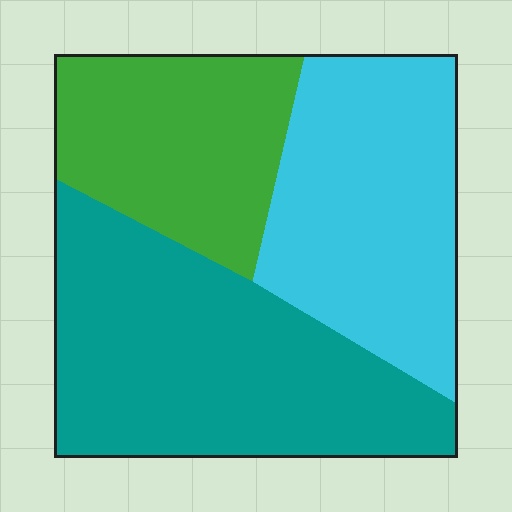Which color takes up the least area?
Green, at roughly 25%.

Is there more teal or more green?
Teal.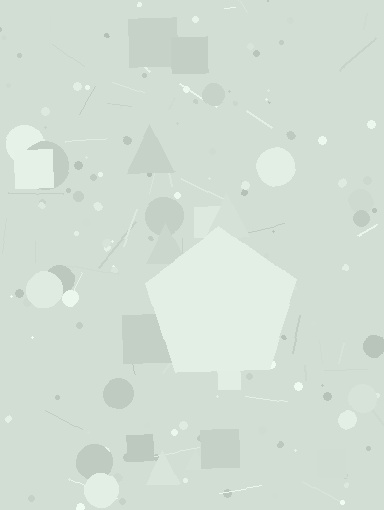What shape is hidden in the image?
A pentagon is hidden in the image.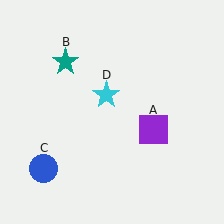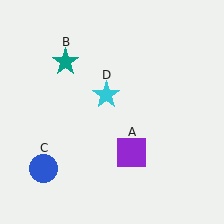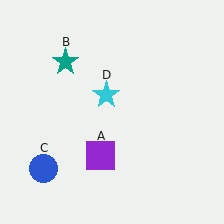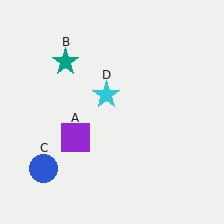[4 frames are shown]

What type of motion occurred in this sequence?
The purple square (object A) rotated clockwise around the center of the scene.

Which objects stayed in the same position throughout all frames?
Teal star (object B) and blue circle (object C) and cyan star (object D) remained stationary.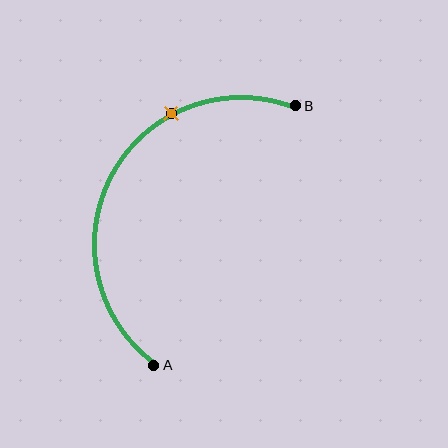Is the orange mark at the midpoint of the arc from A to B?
No. The orange mark lies on the arc but is closer to endpoint B. The arc midpoint would be at the point on the curve equidistant along the arc from both A and B.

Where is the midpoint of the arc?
The arc midpoint is the point on the curve farthest from the straight line joining A and B. It sits to the left of that line.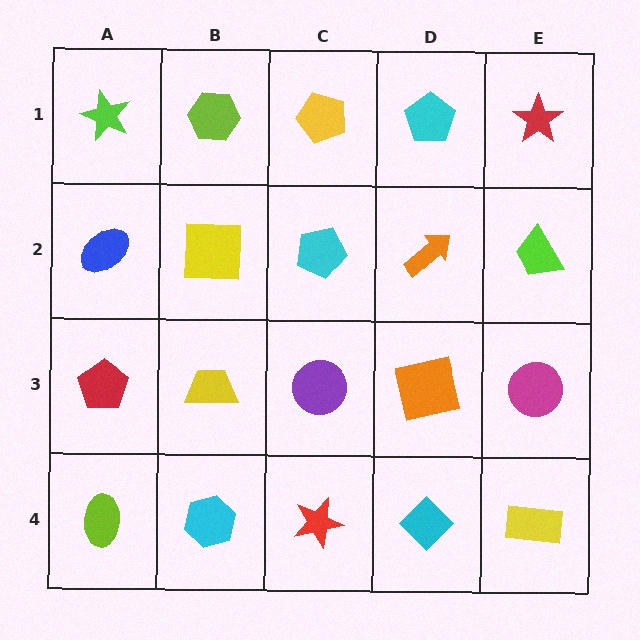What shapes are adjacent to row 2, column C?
A yellow pentagon (row 1, column C), a purple circle (row 3, column C), a yellow square (row 2, column B), an orange arrow (row 2, column D).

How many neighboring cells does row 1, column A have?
2.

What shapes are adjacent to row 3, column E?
A lime trapezoid (row 2, column E), a yellow rectangle (row 4, column E), an orange square (row 3, column D).